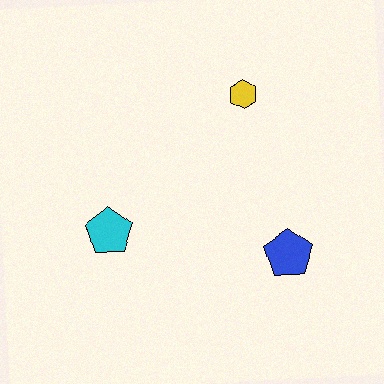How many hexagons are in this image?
There is 1 hexagon.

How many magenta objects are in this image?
There are no magenta objects.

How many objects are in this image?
There are 3 objects.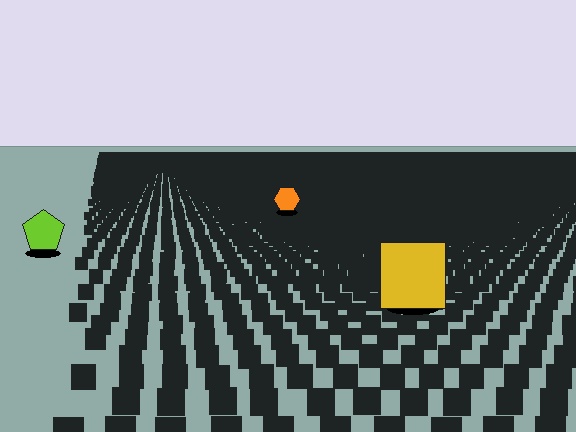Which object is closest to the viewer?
The yellow square is closest. The texture marks near it are larger and more spread out.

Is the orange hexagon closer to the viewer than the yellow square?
No. The yellow square is closer — you can tell from the texture gradient: the ground texture is coarser near it.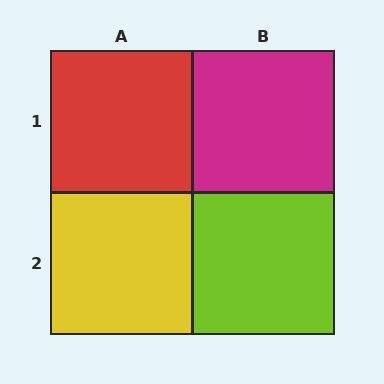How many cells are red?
1 cell is red.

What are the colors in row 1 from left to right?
Red, magenta.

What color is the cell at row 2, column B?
Lime.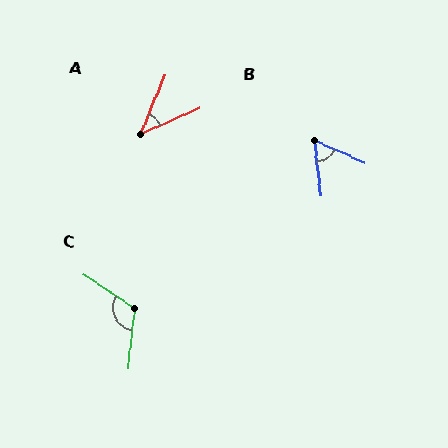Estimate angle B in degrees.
Approximately 59 degrees.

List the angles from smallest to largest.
A (44°), B (59°), C (117°).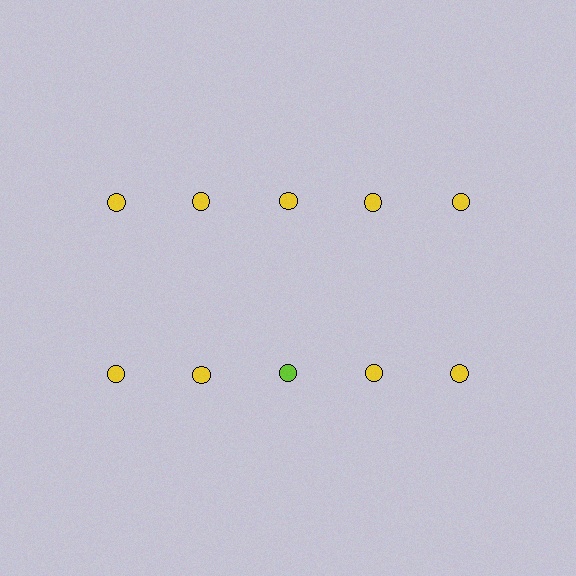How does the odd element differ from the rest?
It has a different color: lime instead of yellow.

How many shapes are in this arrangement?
There are 10 shapes arranged in a grid pattern.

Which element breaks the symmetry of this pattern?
The lime circle in the second row, center column breaks the symmetry. All other shapes are yellow circles.